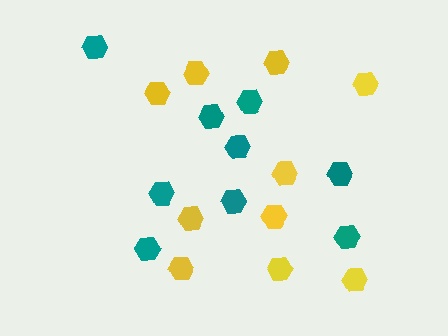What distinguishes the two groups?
There are 2 groups: one group of yellow hexagons (10) and one group of teal hexagons (9).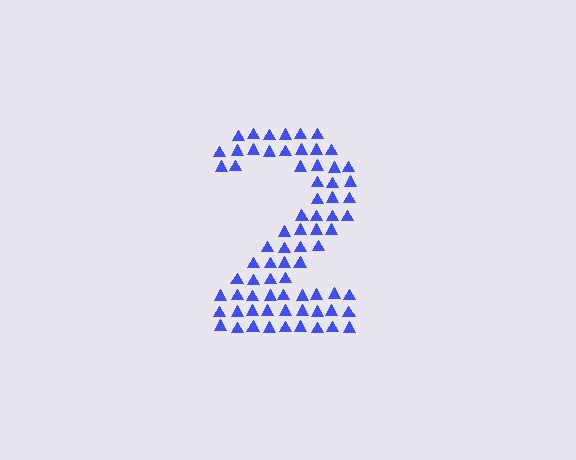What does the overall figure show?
The overall figure shows the digit 2.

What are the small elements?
The small elements are triangles.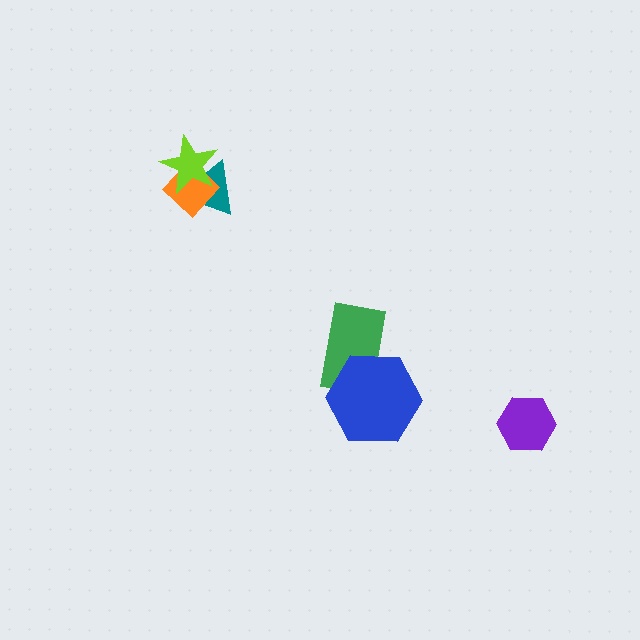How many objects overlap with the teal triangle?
2 objects overlap with the teal triangle.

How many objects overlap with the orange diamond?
2 objects overlap with the orange diamond.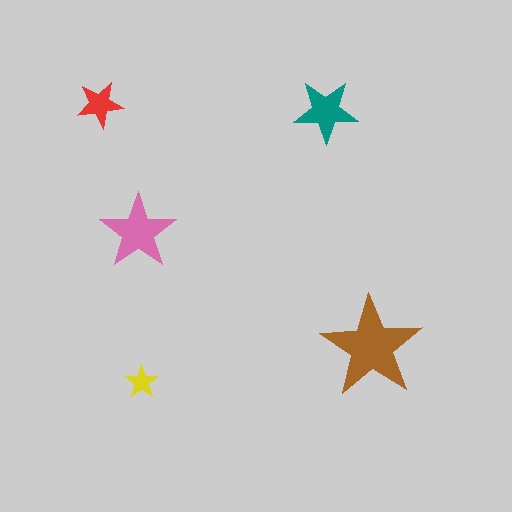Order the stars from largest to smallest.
the brown one, the pink one, the teal one, the red one, the yellow one.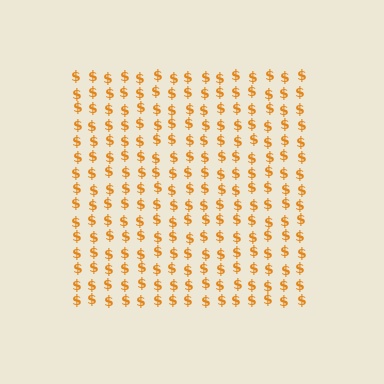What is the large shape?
The large shape is a square.